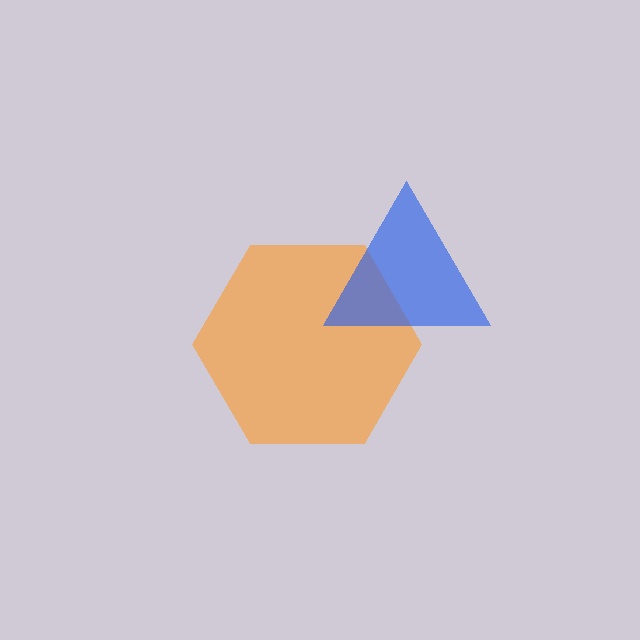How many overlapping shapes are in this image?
There are 2 overlapping shapes in the image.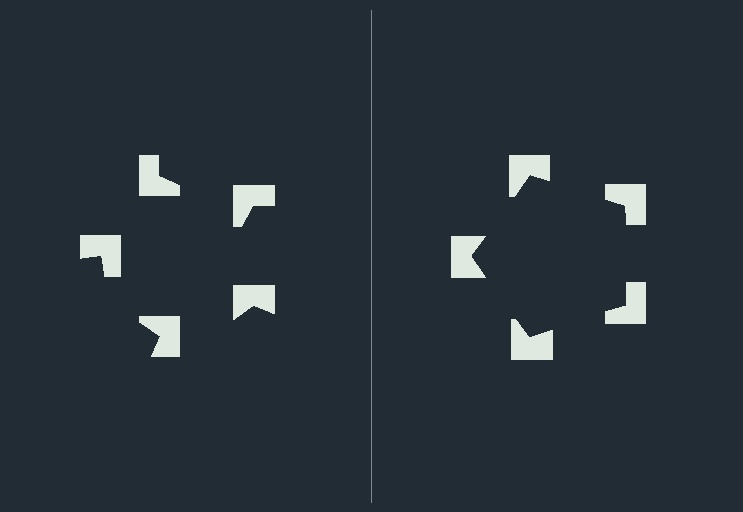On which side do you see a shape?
An illusory pentagon appears on the right side. On the left side the wedge cuts are rotated, so no coherent shape forms.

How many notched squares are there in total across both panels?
10 — 5 on each side.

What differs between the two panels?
The notched squares are positioned identically on both sides; only the wedge orientations differ. On the right they align to a pentagon; on the left they are misaligned.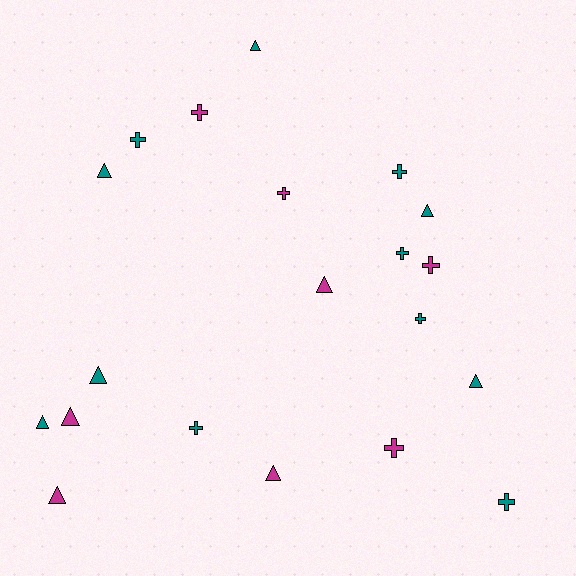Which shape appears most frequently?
Cross, with 10 objects.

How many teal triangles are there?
There are 6 teal triangles.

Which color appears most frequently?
Teal, with 12 objects.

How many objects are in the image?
There are 20 objects.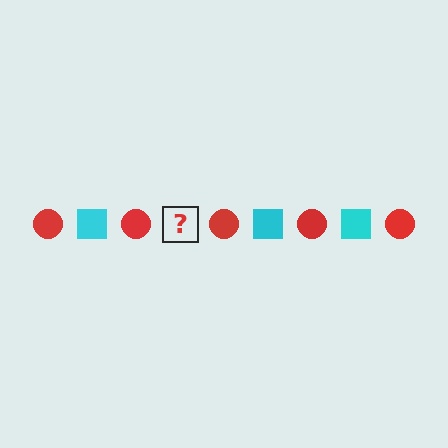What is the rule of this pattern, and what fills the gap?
The rule is that the pattern alternates between red circle and cyan square. The gap should be filled with a cyan square.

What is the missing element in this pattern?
The missing element is a cyan square.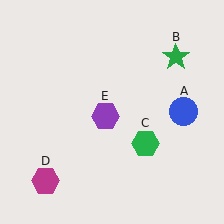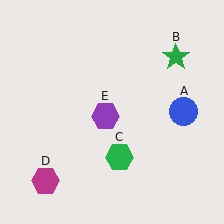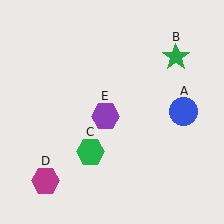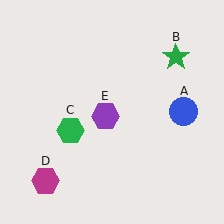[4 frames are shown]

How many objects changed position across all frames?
1 object changed position: green hexagon (object C).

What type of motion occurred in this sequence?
The green hexagon (object C) rotated clockwise around the center of the scene.